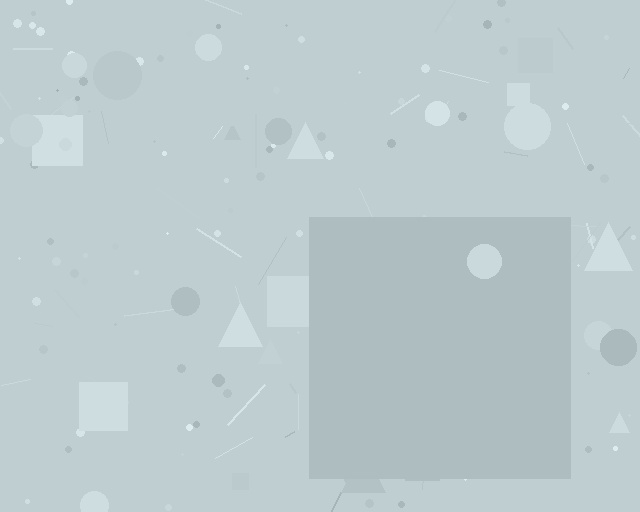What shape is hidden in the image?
A square is hidden in the image.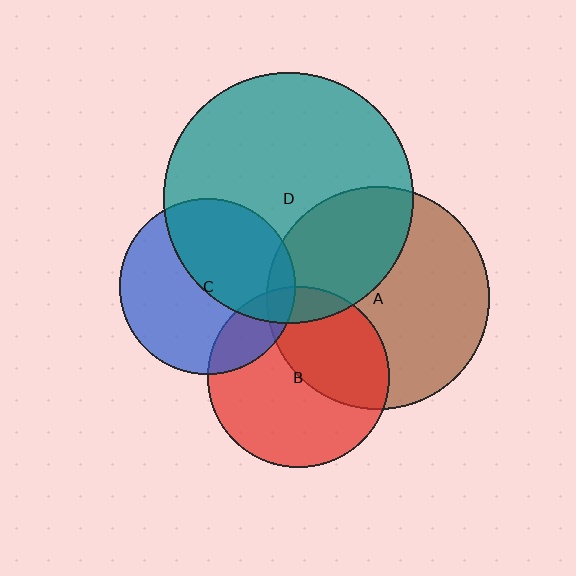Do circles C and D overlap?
Yes.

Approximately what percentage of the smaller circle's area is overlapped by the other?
Approximately 45%.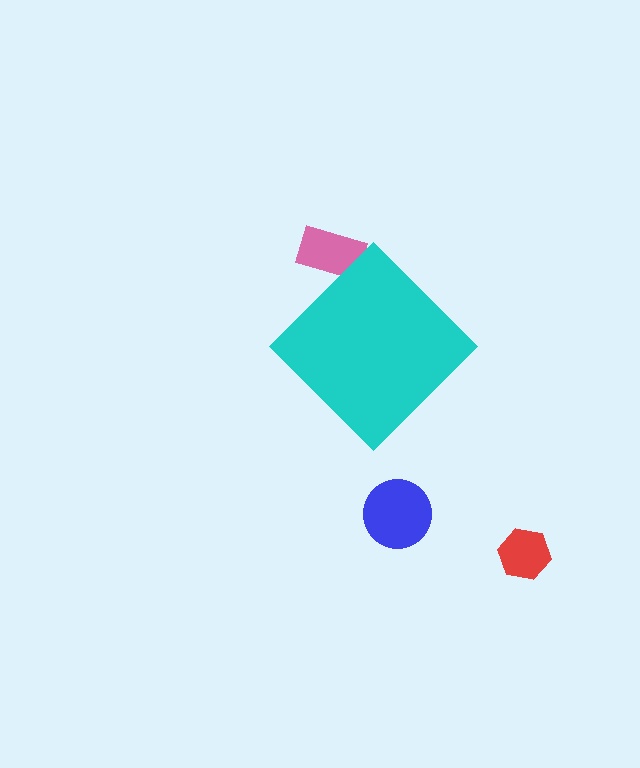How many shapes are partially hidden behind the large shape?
1 shape is partially hidden.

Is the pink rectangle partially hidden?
Yes, the pink rectangle is partially hidden behind the cyan diamond.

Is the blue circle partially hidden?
No, the blue circle is fully visible.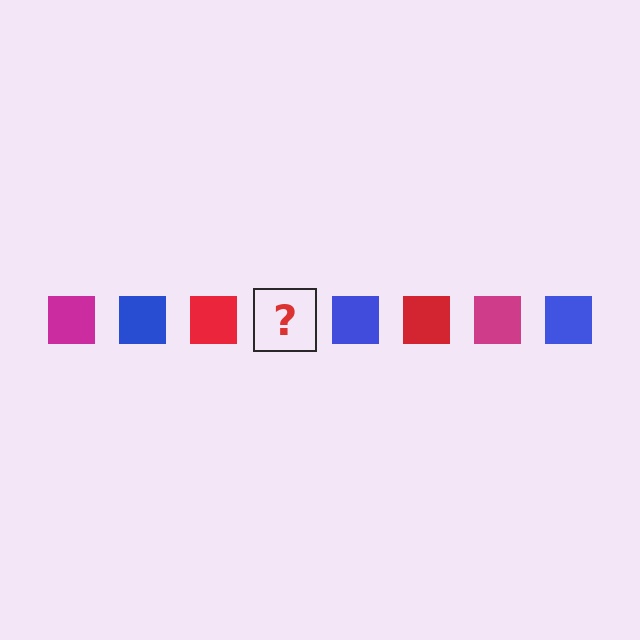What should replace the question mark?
The question mark should be replaced with a magenta square.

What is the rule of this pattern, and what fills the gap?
The rule is that the pattern cycles through magenta, blue, red squares. The gap should be filled with a magenta square.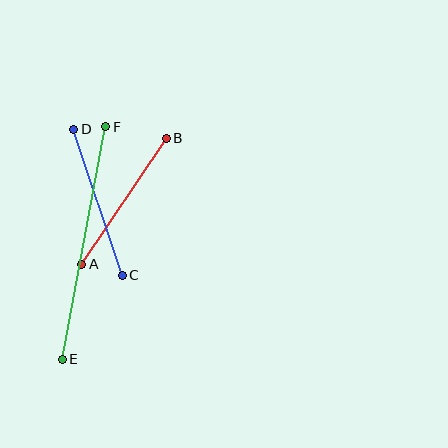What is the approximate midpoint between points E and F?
The midpoint is at approximately (84, 243) pixels.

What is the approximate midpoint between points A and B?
The midpoint is at approximately (124, 201) pixels.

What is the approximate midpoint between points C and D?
The midpoint is at approximately (98, 202) pixels.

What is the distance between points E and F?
The distance is approximately 237 pixels.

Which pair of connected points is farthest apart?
Points E and F are farthest apart.